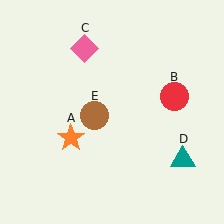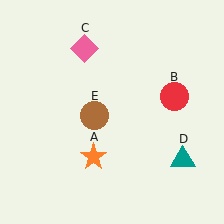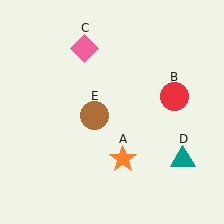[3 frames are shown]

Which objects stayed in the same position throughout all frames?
Red circle (object B) and pink diamond (object C) and teal triangle (object D) and brown circle (object E) remained stationary.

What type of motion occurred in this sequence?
The orange star (object A) rotated counterclockwise around the center of the scene.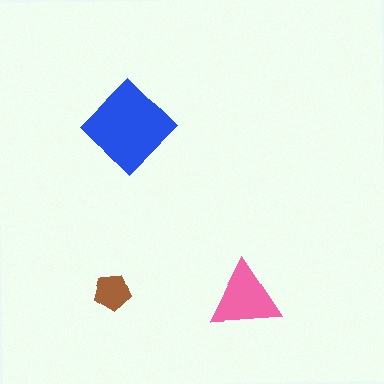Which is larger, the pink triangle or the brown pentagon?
The pink triangle.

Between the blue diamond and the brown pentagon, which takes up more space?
The blue diamond.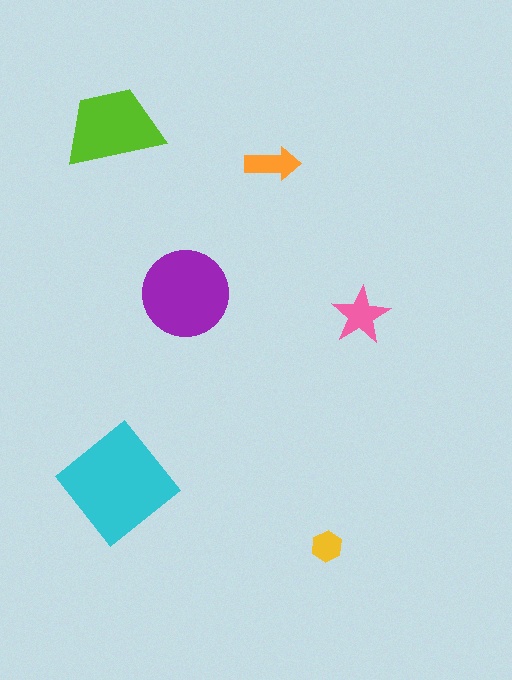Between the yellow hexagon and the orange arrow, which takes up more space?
The orange arrow.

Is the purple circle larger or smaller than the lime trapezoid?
Larger.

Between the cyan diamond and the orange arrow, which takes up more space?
The cyan diamond.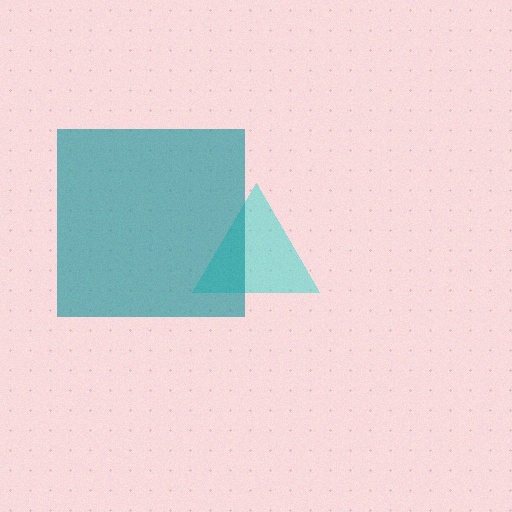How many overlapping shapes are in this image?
There are 2 overlapping shapes in the image.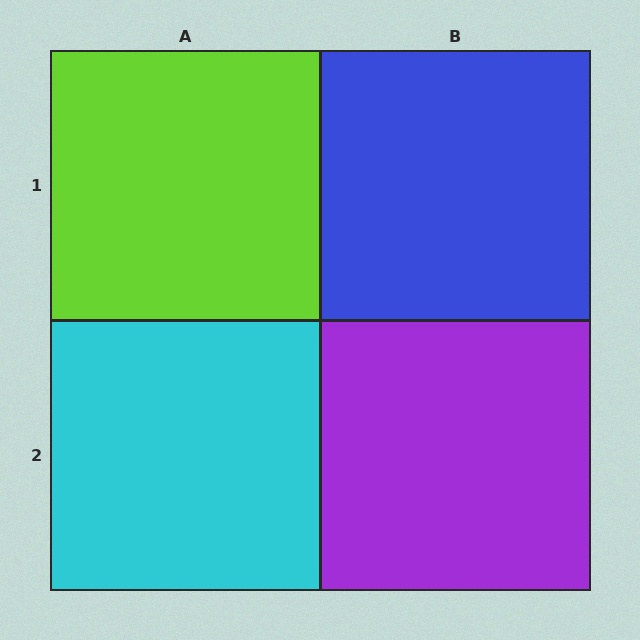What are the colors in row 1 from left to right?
Lime, blue.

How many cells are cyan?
1 cell is cyan.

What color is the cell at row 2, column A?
Cyan.